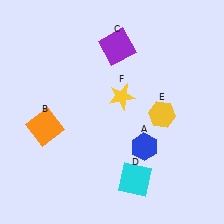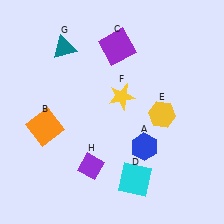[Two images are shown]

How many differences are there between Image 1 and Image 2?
There are 2 differences between the two images.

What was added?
A teal triangle (G), a purple diamond (H) were added in Image 2.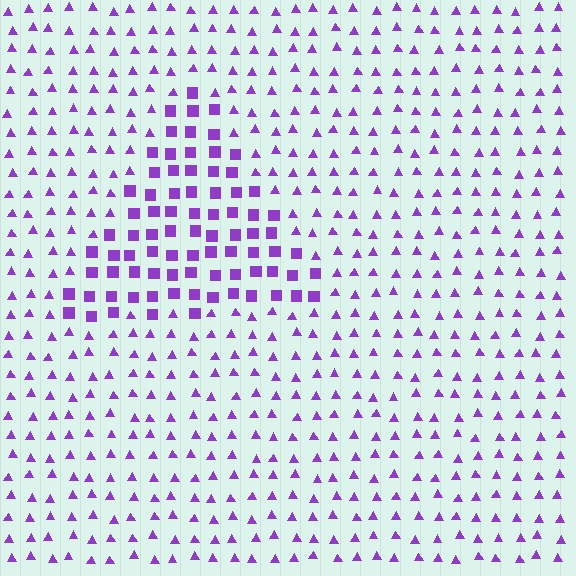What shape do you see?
I see a triangle.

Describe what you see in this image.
The image is filled with small purple elements arranged in a uniform grid. A triangle-shaped region contains squares, while the surrounding area contains triangles. The boundary is defined purely by the change in element shape.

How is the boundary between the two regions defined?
The boundary is defined by a change in element shape: squares inside vs. triangles outside. All elements share the same color and spacing.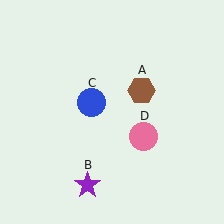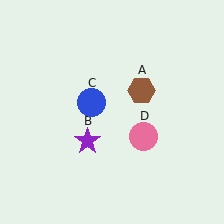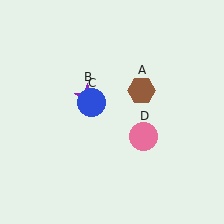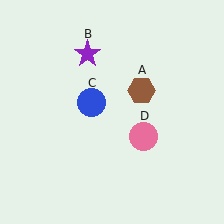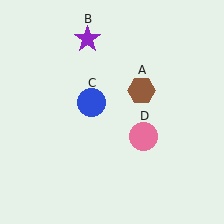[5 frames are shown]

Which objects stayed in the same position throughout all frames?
Brown hexagon (object A) and blue circle (object C) and pink circle (object D) remained stationary.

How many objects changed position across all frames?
1 object changed position: purple star (object B).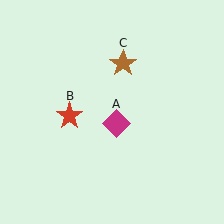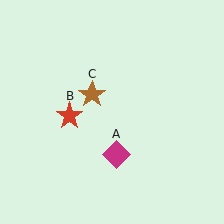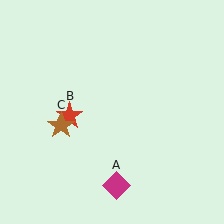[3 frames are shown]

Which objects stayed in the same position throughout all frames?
Red star (object B) remained stationary.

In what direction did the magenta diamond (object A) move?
The magenta diamond (object A) moved down.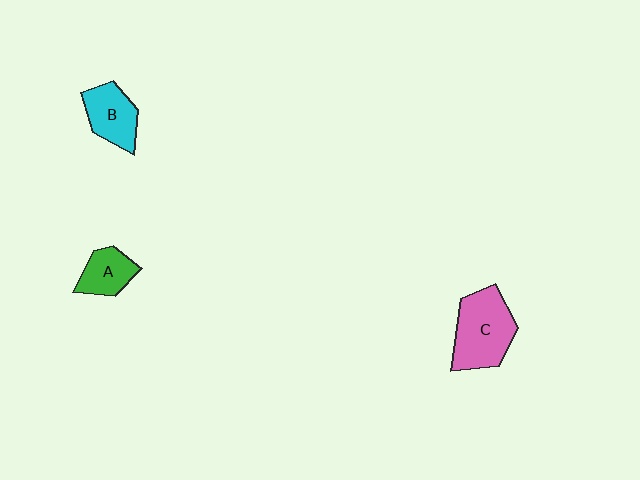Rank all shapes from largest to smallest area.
From largest to smallest: C (pink), B (cyan), A (green).